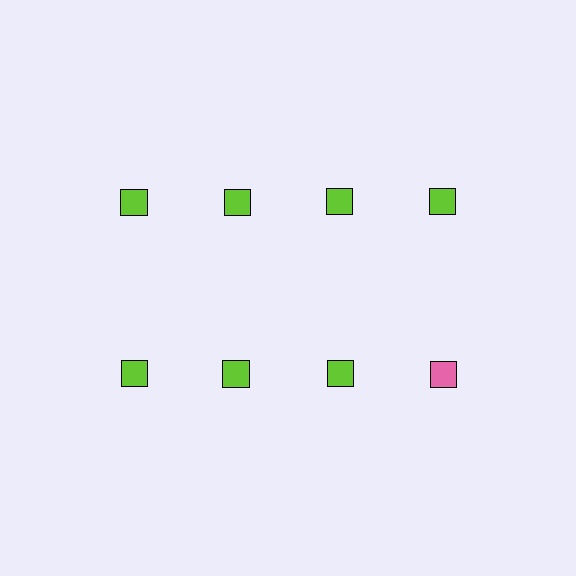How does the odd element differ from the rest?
It has a different color: pink instead of lime.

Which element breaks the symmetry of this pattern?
The pink square in the second row, second from right column breaks the symmetry. All other shapes are lime squares.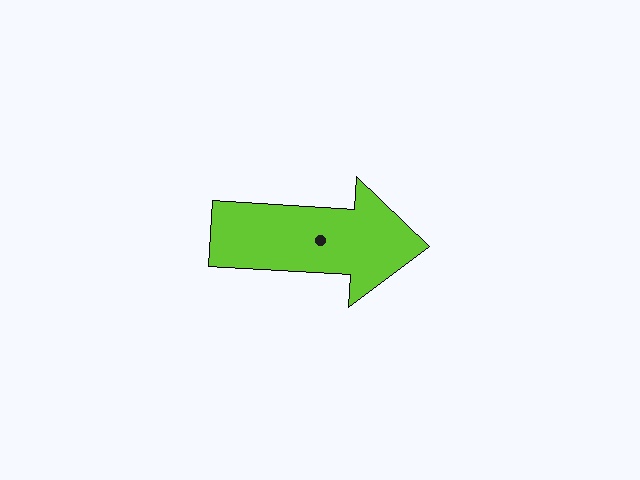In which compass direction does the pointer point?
East.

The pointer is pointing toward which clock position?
Roughly 3 o'clock.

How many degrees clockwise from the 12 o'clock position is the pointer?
Approximately 94 degrees.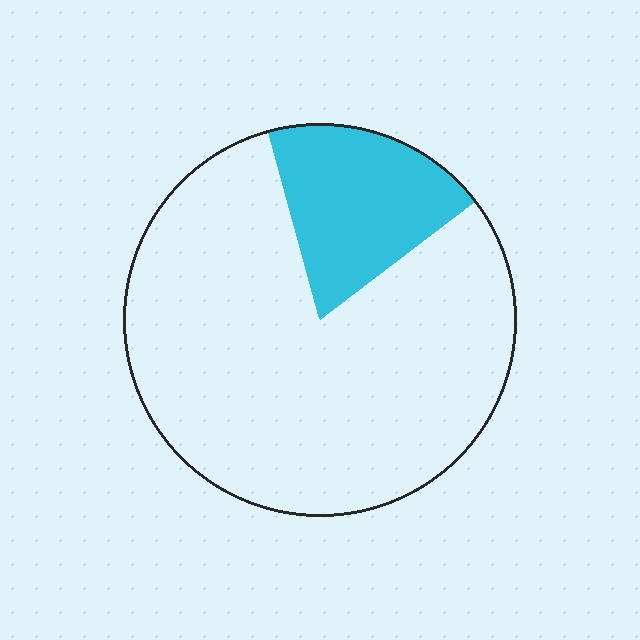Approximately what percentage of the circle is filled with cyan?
Approximately 20%.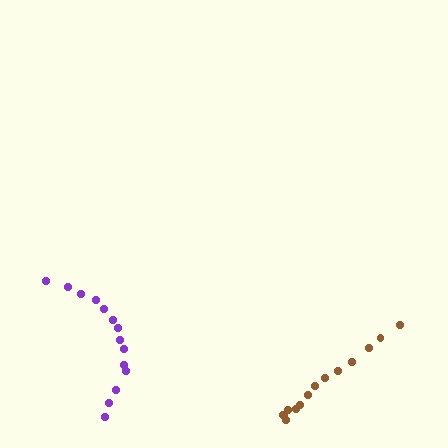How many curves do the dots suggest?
There are 2 distinct paths.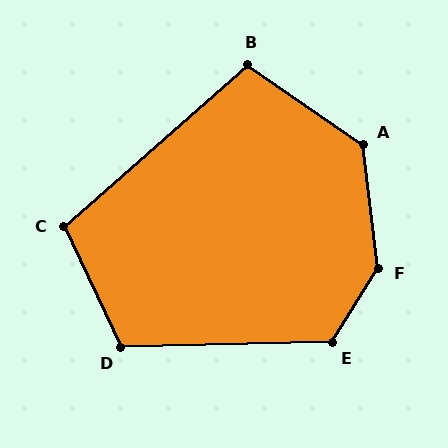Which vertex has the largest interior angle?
F, at approximately 141 degrees.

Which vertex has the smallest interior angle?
B, at approximately 104 degrees.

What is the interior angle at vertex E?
Approximately 123 degrees (obtuse).